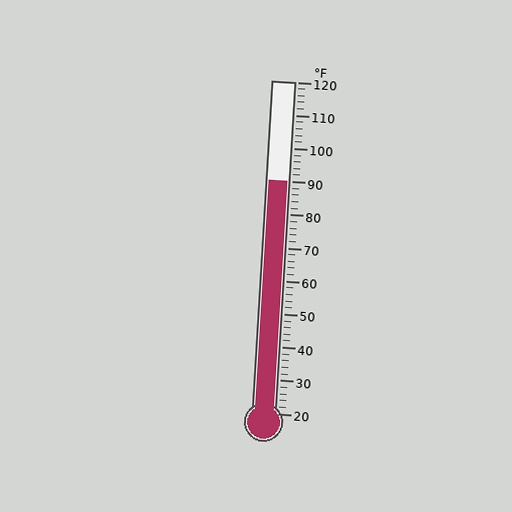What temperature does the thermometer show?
The thermometer shows approximately 90°F.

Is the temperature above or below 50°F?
The temperature is above 50°F.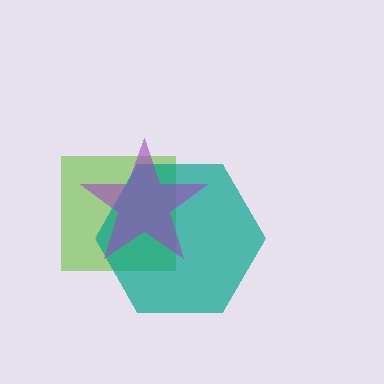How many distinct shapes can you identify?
There are 3 distinct shapes: a lime square, a teal hexagon, a purple star.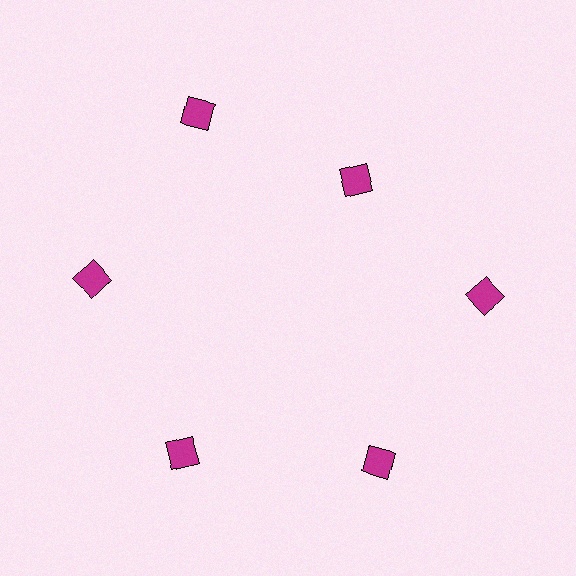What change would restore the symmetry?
The symmetry would be restored by moving it outward, back onto the ring so that all 6 squares sit at equal angles and equal distance from the center.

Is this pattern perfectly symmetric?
No. The 6 magenta squares are arranged in a ring, but one element near the 1 o'clock position is pulled inward toward the center, breaking the 6-fold rotational symmetry.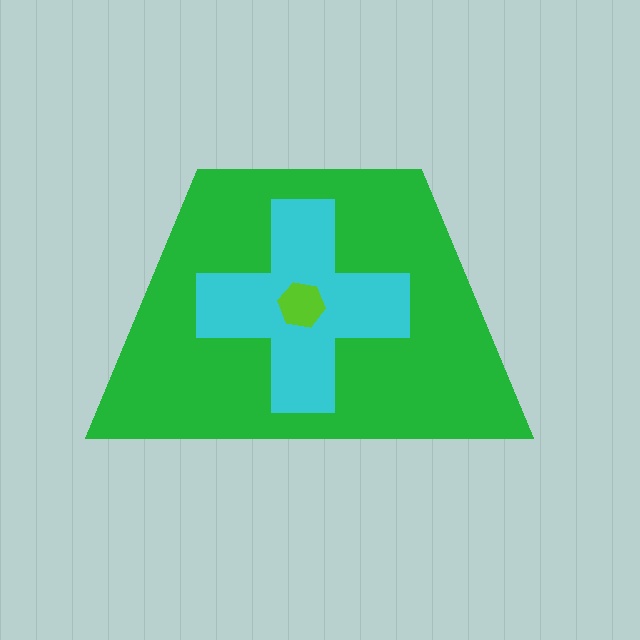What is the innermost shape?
The lime hexagon.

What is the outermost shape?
The green trapezoid.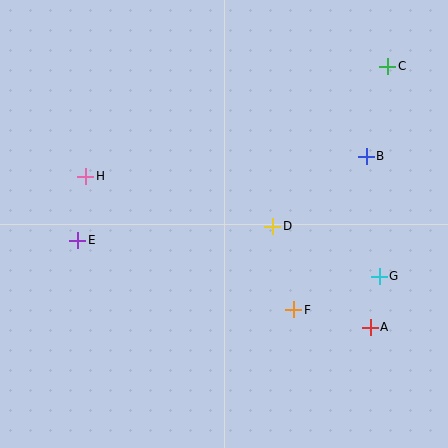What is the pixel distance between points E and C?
The distance between E and C is 356 pixels.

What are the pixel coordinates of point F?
Point F is at (294, 310).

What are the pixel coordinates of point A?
Point A is at (370, 327).